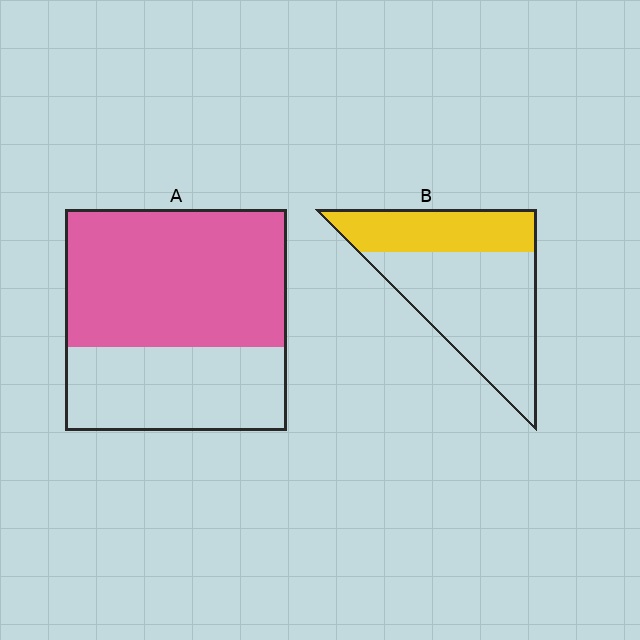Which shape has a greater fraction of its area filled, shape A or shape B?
Shape A.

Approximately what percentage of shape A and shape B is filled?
A is approximately 60% and B is approximately 35%.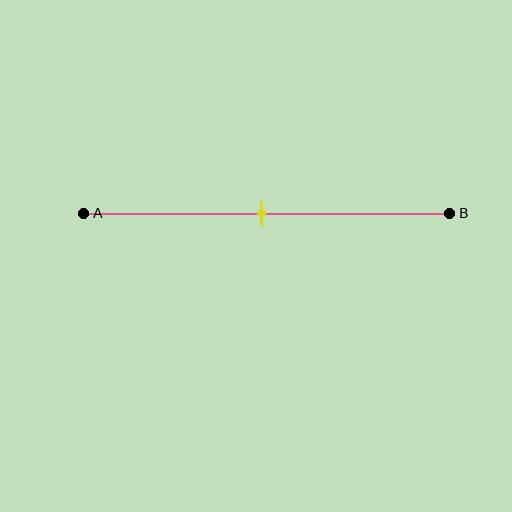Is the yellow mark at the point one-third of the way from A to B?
No, the mark is at about 50% from A, not at the 33% one-third point.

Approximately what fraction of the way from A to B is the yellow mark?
The yellow mark is approximately 50% of the way from A to B.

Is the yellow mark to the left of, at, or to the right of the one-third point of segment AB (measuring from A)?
The yellow mark is to the right of the one-third point of segment AB.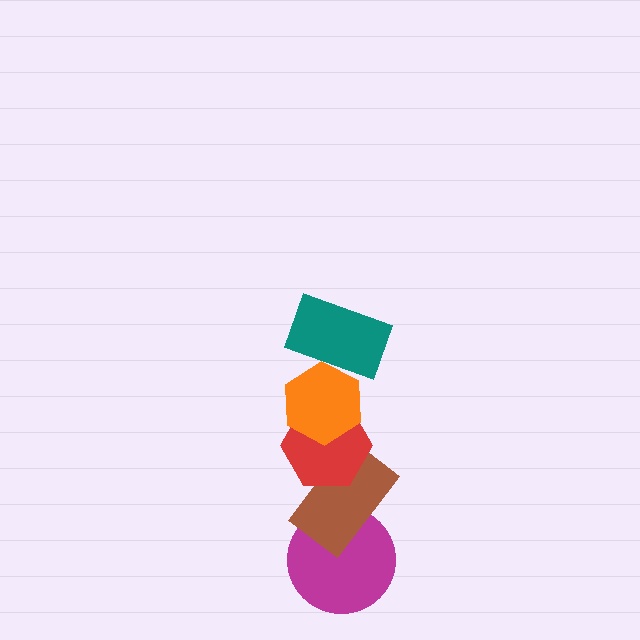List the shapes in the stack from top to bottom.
From top to bottom: the teal rectangle, the orange hexagon, the red hexagon, the brown rectangle, the magenta circle.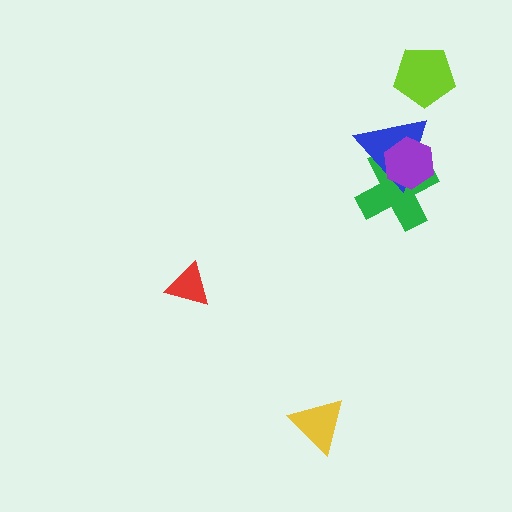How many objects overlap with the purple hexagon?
2 objects overlap with the purple hexagon.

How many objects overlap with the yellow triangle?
0 objects overlap with the yellow triangle.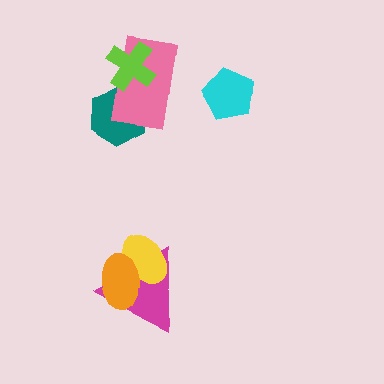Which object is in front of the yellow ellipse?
The orange ellipse is in front of the yellow ellipse.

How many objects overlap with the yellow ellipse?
2 objects overlap with the yellow ellipse.